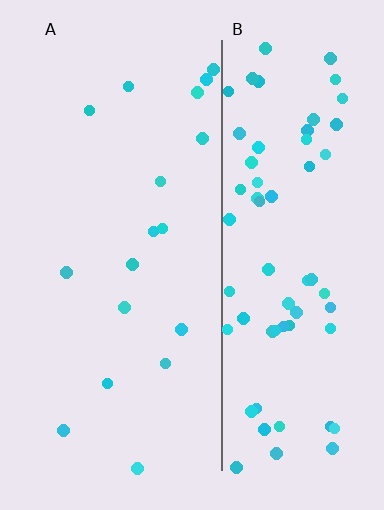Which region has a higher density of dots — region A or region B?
B (the right).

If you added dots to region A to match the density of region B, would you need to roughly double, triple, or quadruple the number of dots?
Approximately quadruple.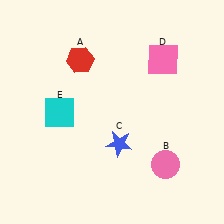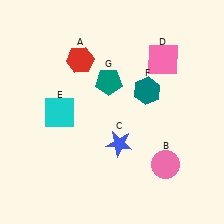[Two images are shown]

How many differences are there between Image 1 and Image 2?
There are 2 differences between the two images.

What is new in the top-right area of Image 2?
A teal hexagon (F) was added in the top-right area of Image 2.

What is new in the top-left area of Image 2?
A teal pentagon (G) was added in the top-left area of Image 2.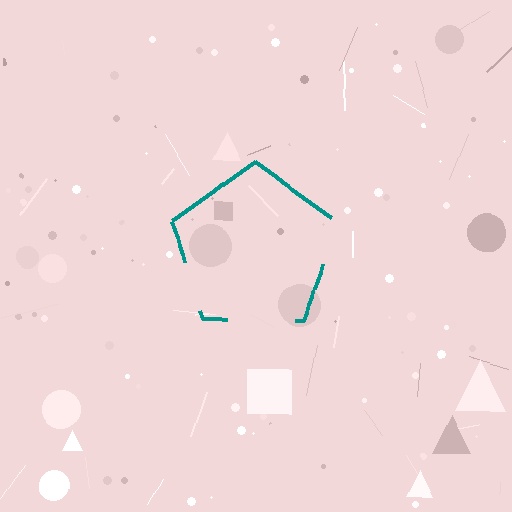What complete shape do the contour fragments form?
The contour fragments form a pentagon.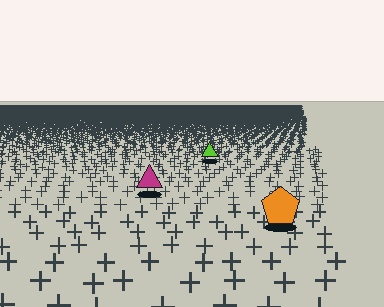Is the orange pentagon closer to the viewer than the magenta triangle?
Yes. The orange pentagon is closer — you can tell from the texture gradient: the ground texture is coarser near it.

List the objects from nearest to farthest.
From nearest to farthest: the orange pentagon, the magenta triangle, the lime triangle.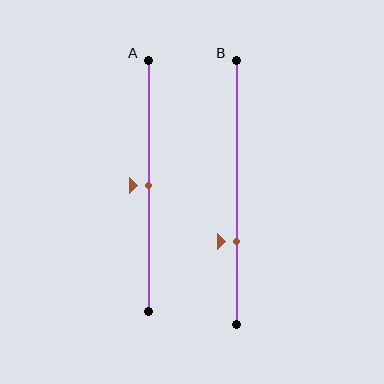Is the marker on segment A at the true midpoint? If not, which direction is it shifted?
Yes, the marker on segment A is at the true midpoint.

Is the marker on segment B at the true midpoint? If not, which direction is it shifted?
No, the marker on segment B is shifted downward by about 19% of the segment length.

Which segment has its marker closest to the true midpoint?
Segment A has its marker closest to the true midpoint.